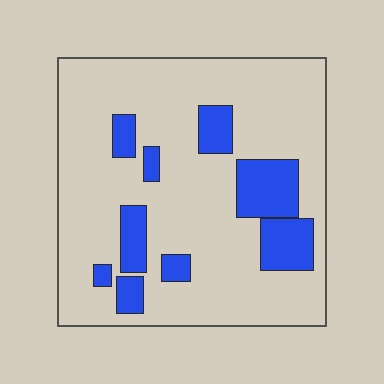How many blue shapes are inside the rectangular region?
9.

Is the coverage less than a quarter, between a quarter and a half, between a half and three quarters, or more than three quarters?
Less than a quarter.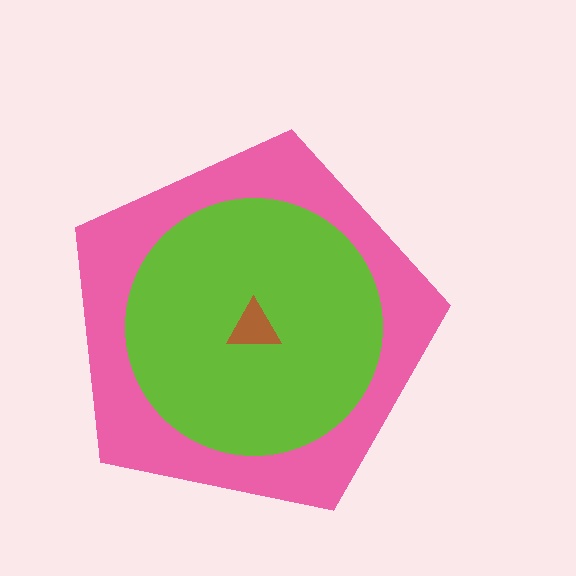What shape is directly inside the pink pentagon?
The lime circle.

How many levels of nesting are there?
3.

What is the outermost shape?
The pink pentagon.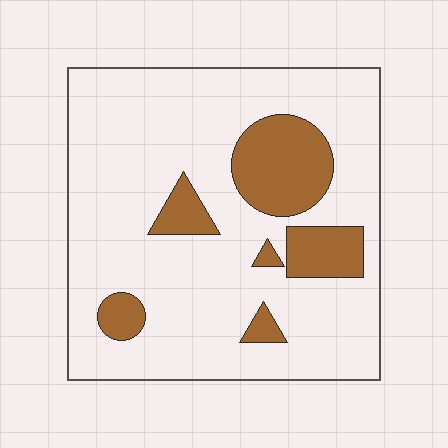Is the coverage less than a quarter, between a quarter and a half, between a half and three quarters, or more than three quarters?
Less than a quarter.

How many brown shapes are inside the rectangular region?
6.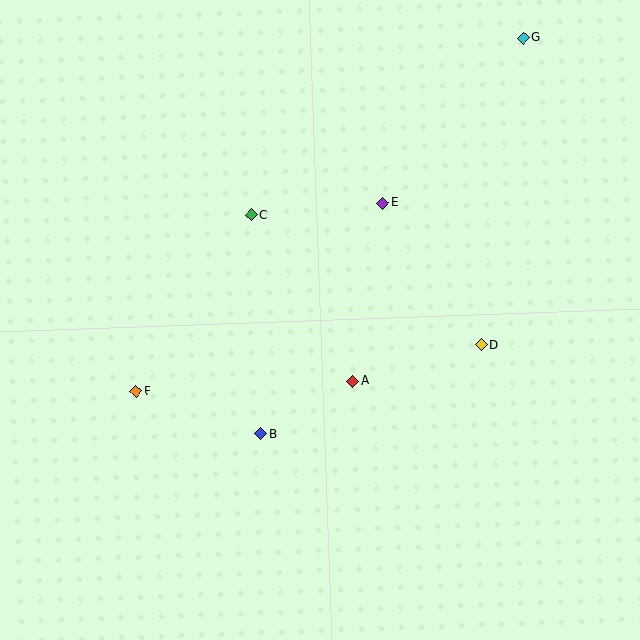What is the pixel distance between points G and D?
The distance between G and D is 310 pixels.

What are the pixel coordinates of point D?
Point D is at (481, 345).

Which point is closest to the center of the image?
Point A at (353, 381) is closest to the center.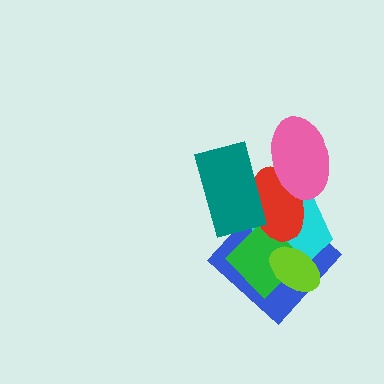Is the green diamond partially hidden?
Yes, it is partially covered by another shape.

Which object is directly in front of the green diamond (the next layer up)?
The lime ellipse is directly in front of the green diamond.